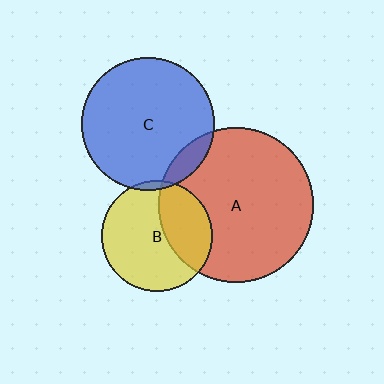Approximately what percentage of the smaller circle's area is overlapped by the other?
Approximately 5%.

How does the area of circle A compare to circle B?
Approximately 2.0 times.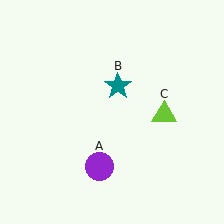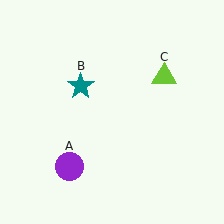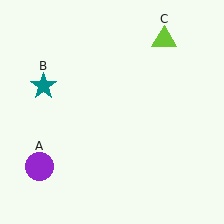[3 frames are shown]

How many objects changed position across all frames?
3 objects changed position: purple circle (object A), teal star (object B), lime triangle (object C).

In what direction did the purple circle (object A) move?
The purple circle (object A) moved left.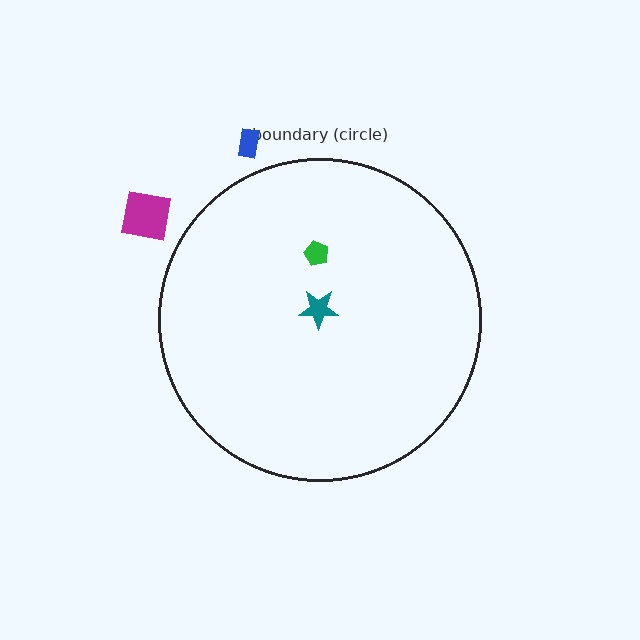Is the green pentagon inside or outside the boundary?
Inside.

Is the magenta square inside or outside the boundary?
Outside.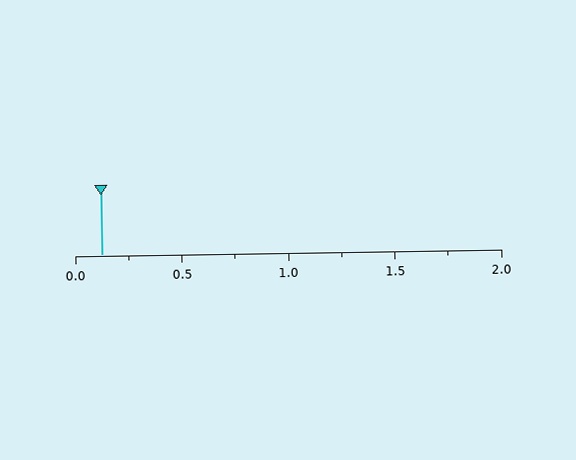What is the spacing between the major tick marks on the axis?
The major ticks are spaced 0.5 apart.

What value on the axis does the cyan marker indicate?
The marker indicates approximately 0.12.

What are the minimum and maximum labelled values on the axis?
The axis runs from 0.0 to 2.0.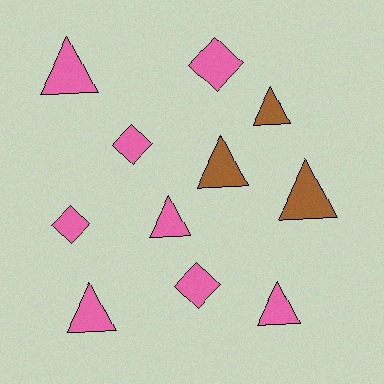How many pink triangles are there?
There are 4 pink triangles.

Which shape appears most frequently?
Triangle, with 7 objects.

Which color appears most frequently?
Pink, with 8 objects.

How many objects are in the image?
There are 11 objects.